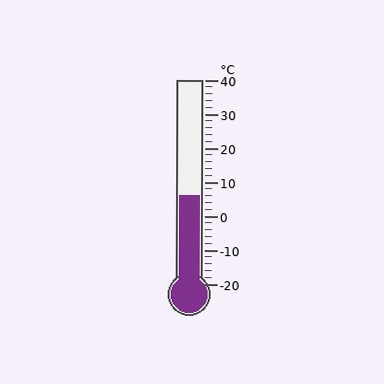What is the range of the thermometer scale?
The thermometer scale ranges from -20°C to 40°C.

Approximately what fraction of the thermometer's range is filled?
The thermometer is filled to approximately 45% of its range.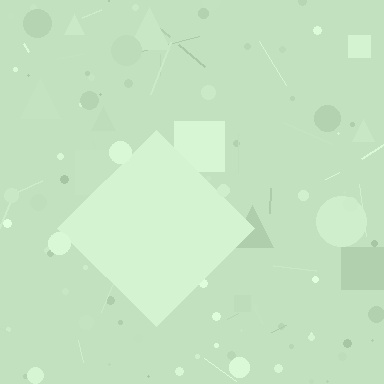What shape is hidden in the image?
A diamond is hidden in the image.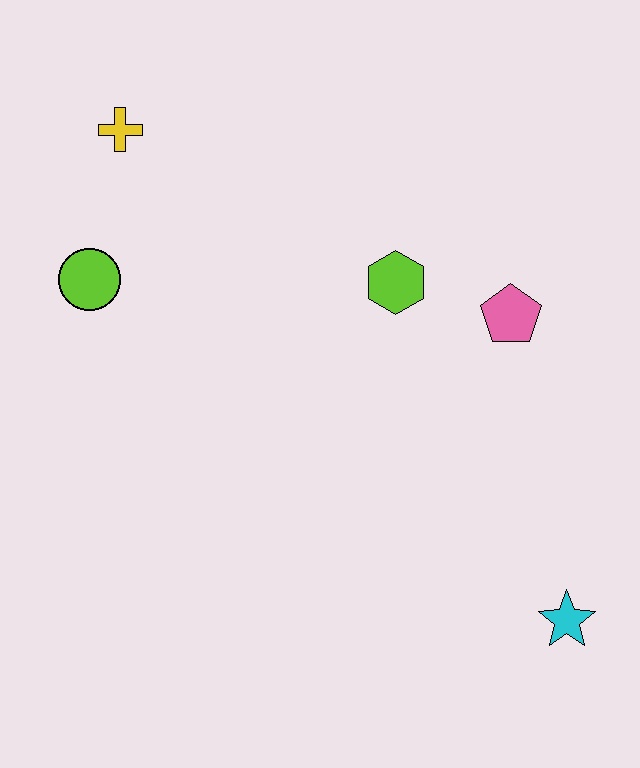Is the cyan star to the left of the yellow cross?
No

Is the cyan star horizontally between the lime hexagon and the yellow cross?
No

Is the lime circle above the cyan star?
Yes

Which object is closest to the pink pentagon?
The lime hexagon is closest to the pink pentagon.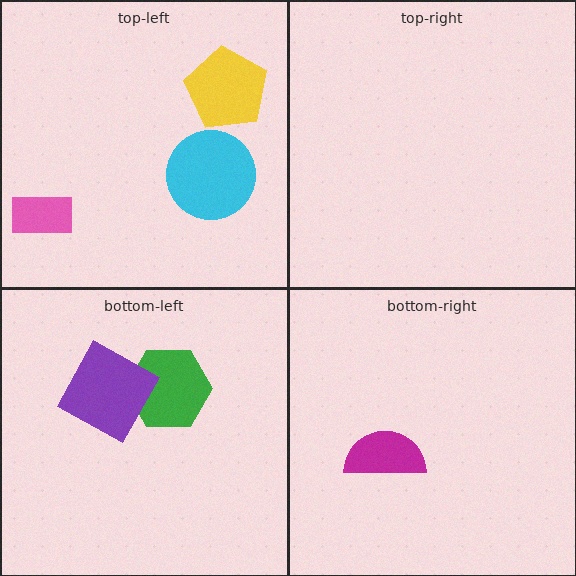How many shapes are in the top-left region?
3.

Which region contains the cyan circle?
The top-left region.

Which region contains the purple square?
The bottom-left region.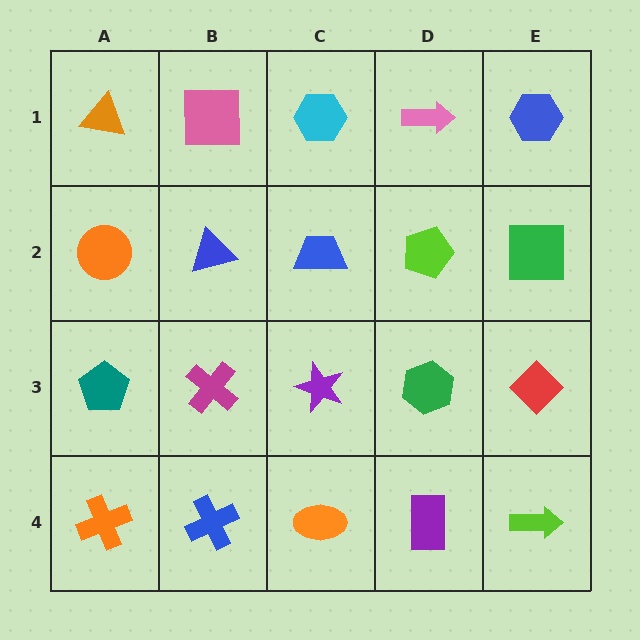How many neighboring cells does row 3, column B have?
4.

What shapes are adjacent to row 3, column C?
A blue trapezoid (row 2, column C), an orange ellipse (row 4, column C), a magenta cross (row 3, column B), a green hexagon (row 3, column D).